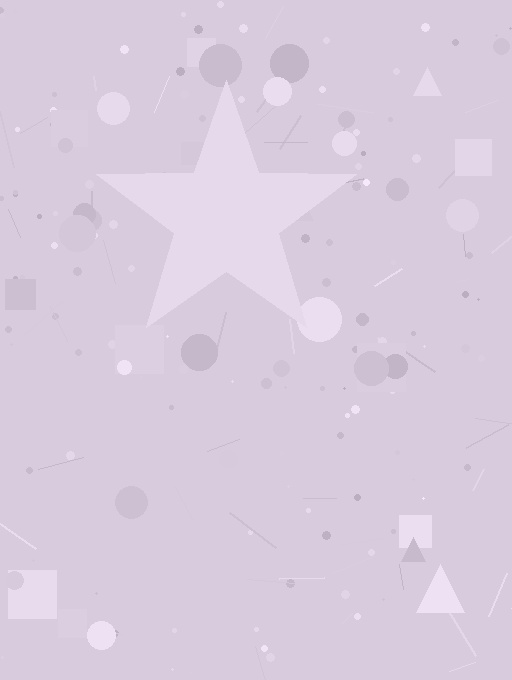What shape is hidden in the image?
A star is hidden in the image.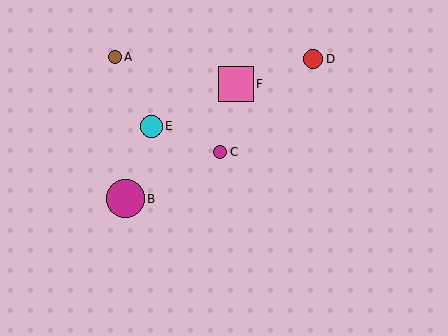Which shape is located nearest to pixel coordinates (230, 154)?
The magenta circle (labeled C) at (220, 152) is nearest to that location.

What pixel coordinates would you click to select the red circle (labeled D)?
Click at (313, 59) to select the red circle D.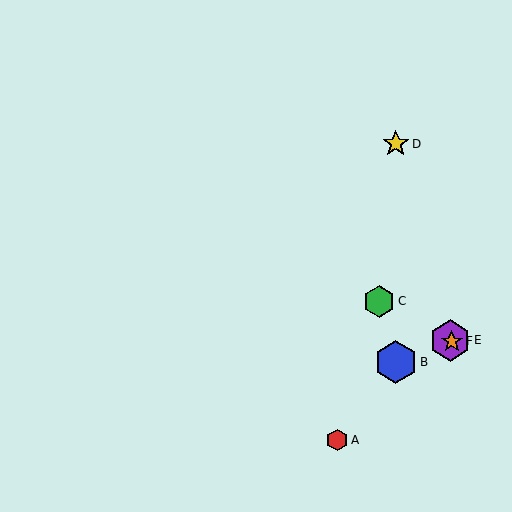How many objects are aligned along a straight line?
3 objects (C, E, F) are aligned along a straight line.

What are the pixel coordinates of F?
Object F is at (452, 341).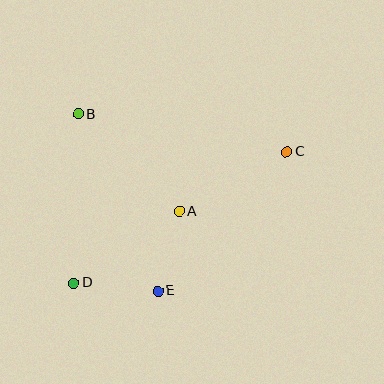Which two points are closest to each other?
Points A and E are closest to each other.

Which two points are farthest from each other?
Points C and D are farthest from each other.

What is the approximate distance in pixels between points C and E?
The distance between C and E is approximately 190 pixels.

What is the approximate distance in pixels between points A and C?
The distance between A and C is approximately 123 pixels.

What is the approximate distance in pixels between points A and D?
The distance between A and D is approximately 127 pixels.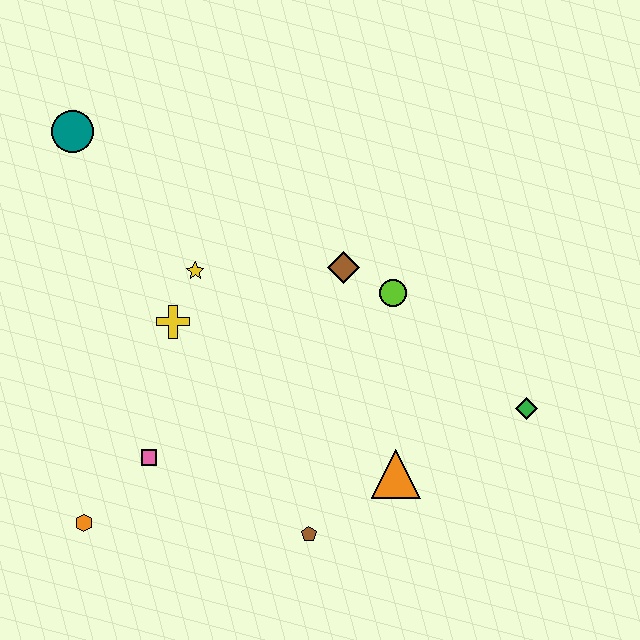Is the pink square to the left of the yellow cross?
Yes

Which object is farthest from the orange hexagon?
The green diamond is farthest from the orange hexagon.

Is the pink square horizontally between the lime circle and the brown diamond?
No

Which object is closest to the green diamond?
The orange triangle is closest to the green diamond.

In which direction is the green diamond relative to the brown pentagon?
The green diamond is to the right of the brown pentagon.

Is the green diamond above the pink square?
Yes